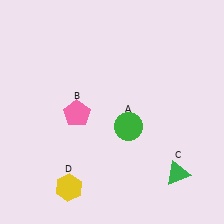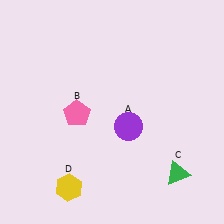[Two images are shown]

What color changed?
The circle (A) changed from green in Image 1 to purple in Image 2.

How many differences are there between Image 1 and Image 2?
There is 1 difference between the two images.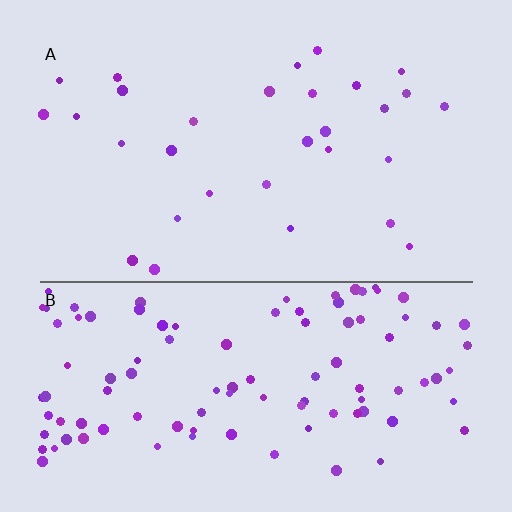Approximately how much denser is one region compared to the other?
Approximately 3.5× — region B over region A.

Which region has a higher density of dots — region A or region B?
B (the bottom).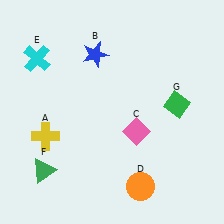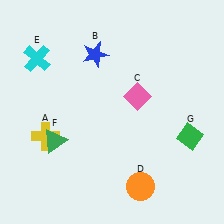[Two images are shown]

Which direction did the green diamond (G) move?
The green diamond (G) moved down.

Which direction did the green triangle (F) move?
The green triangle (F) moved up.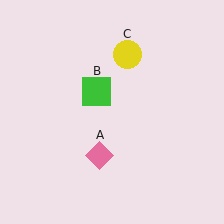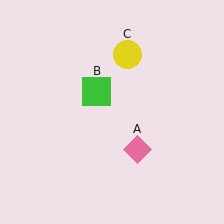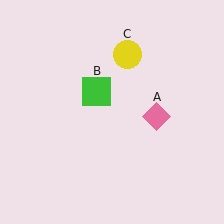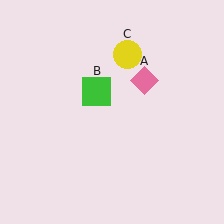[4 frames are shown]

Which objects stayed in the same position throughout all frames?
Green square (object B) and yellow circle (object C) remained stationary.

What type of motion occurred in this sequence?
The pink diamond (object A) rotated counterclockwise around the center of the scene.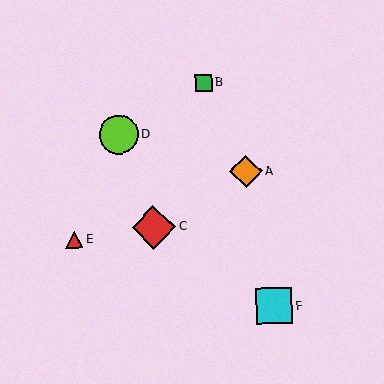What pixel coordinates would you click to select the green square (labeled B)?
Click at (203, 83) to select the green square B.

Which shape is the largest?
The red diamond (labeled C) is the largest.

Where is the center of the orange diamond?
The center of the orange diamond is at (246, 171).